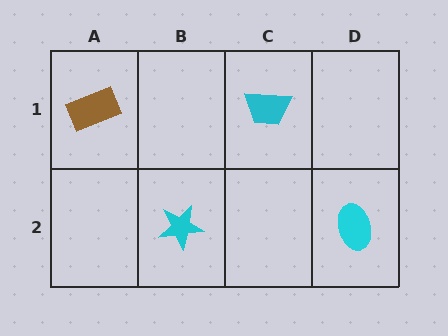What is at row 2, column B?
A cyan star.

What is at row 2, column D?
A cyan ellipse.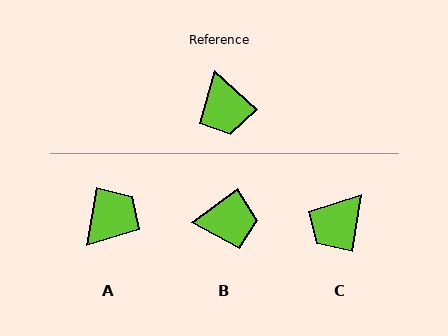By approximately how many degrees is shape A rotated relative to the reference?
Approximately 122 degrees counter-clockwise.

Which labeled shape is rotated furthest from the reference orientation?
A, about 122 degrees away.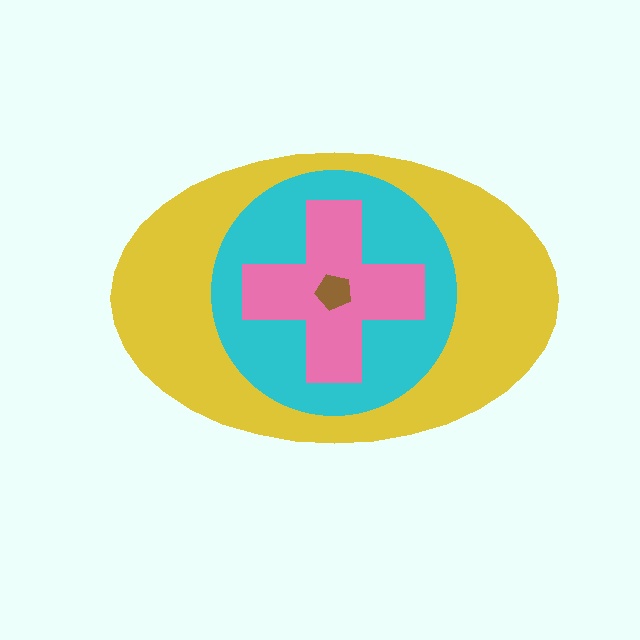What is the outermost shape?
The yellow ellipse.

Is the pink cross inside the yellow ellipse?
Yes.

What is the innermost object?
The brown pentagon.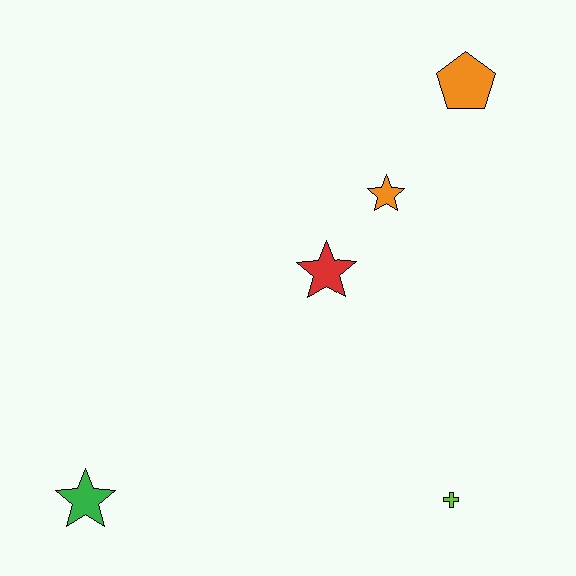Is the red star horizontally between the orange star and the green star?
Yes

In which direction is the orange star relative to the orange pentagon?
The orange star is below the orange pentagon.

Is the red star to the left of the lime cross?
Yes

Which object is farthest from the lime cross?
The orange pentagon is farthest from the lime cross.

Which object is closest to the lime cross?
The red star is closest to the lime cross.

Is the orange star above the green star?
Yes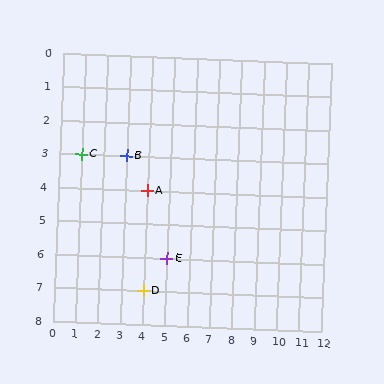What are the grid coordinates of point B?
Point B is at grid coordinates (3, 3).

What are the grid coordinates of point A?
Point A is at grid coordinates (4, 4).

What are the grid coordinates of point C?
Point C is at grid coordinates (1, 3).